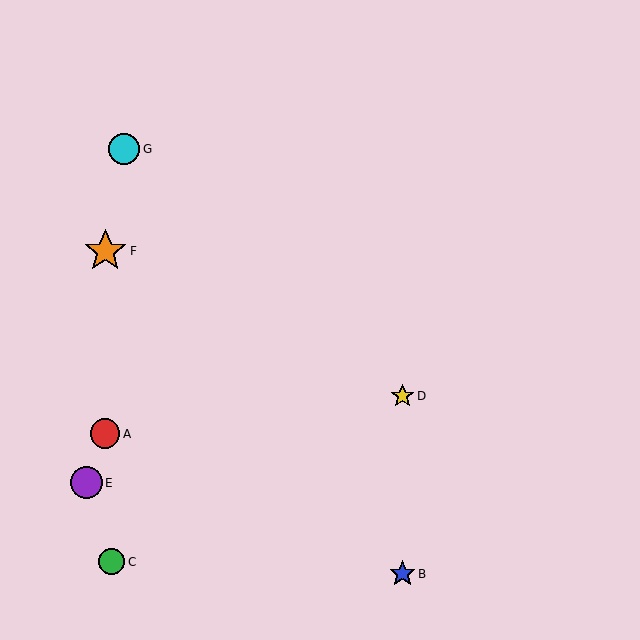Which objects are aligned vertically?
Objects B, D are aligned vertically.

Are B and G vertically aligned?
No, B is at x≈402 and G is at x≈124.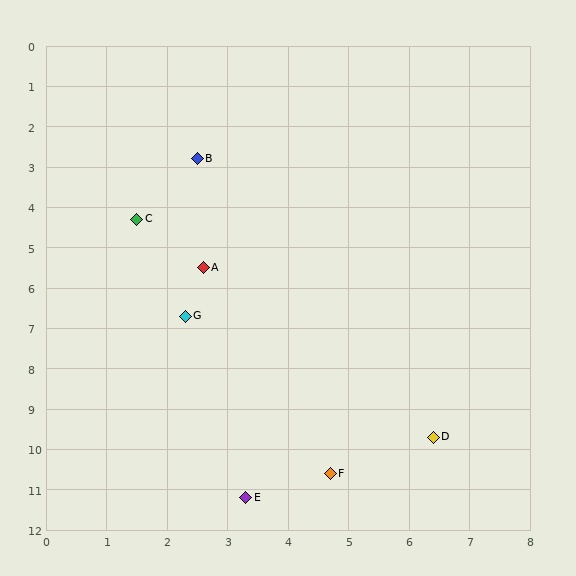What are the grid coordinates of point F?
Point F is at approximately (4.7, 10.6).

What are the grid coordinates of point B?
Point B is at approximately (2.5, 2.8).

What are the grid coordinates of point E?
Point E is at approximately (3.3, 11.2).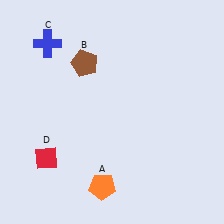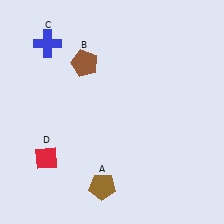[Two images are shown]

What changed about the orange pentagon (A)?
In Image 1, A is orange. In Image 2, it changed to brown.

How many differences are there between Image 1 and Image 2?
There is 1 difference between the two images.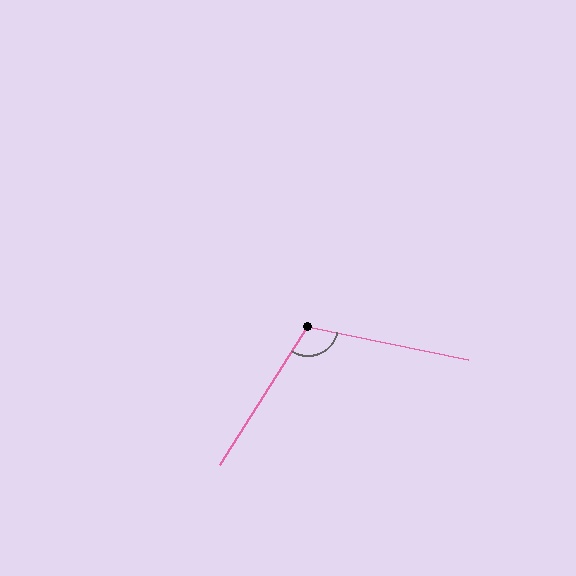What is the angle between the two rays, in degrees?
Approximately 111 degrees.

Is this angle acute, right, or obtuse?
It is obtuse.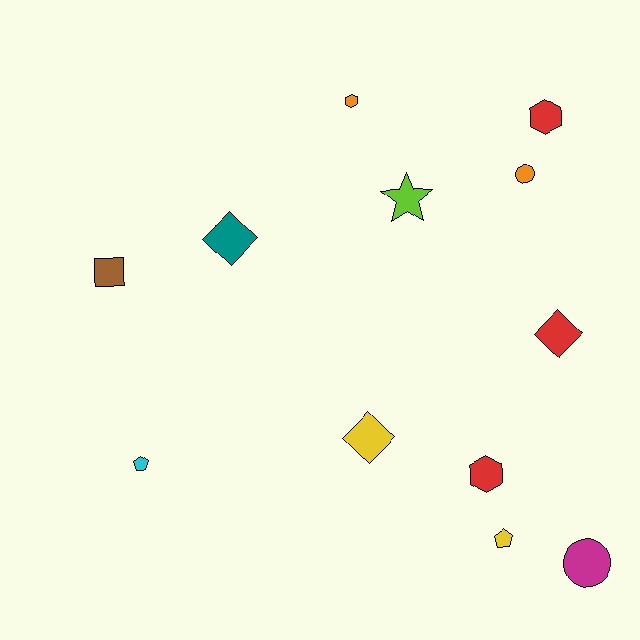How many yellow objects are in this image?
There are 2 yellow objects.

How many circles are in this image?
There are 2 circles.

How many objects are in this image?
There are 12 objects.